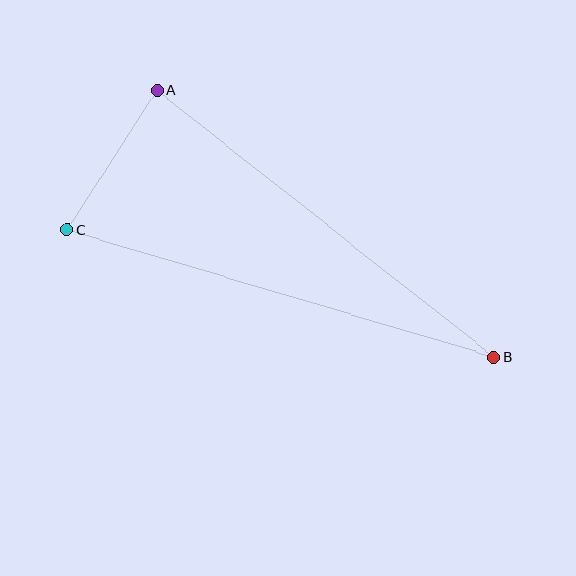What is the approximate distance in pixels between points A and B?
The distance between A and B is approximately 430 pixels.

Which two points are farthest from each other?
Points B and C are farthest from each other.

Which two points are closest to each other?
Points A and C are closest to each other.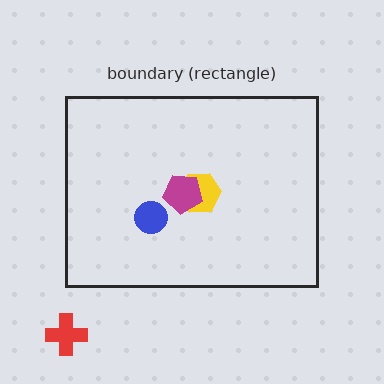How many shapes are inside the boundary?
3 inside, 1 outside.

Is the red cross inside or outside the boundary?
Outside.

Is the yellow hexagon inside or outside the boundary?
Inside.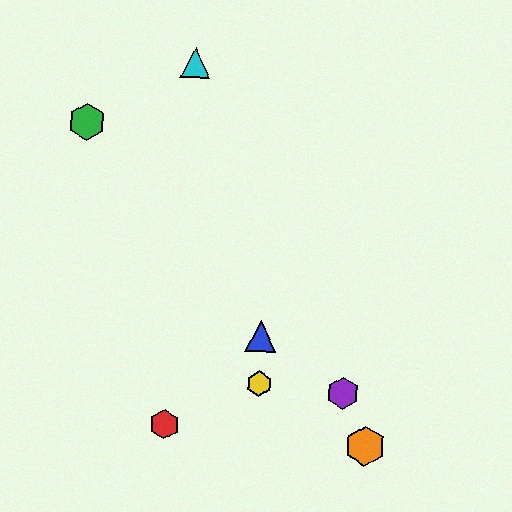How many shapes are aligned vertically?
2 shapes (the blue triangle, the yellow hexagon) are aligned vertically.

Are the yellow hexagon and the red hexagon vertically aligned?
No, the yellow hexagon is at x≈259 and the red hexagon is at x≈164.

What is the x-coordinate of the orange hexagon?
The orange hexagon is at x≈365.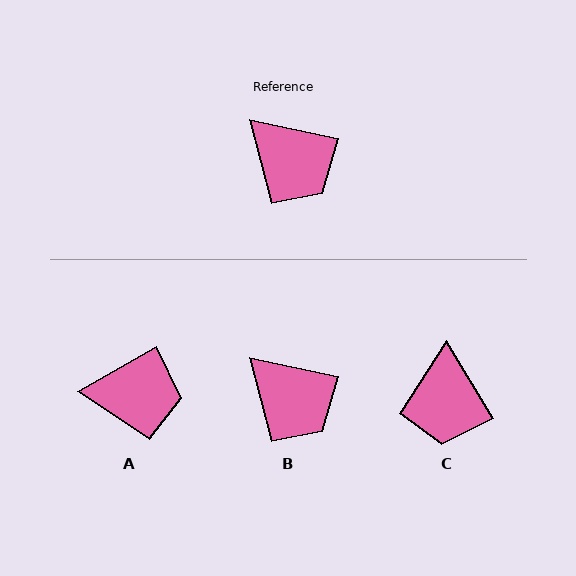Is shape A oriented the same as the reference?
No, it is off by about 42 degrees.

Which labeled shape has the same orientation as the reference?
B.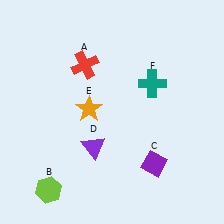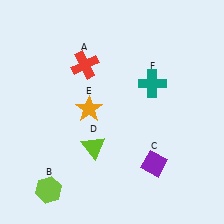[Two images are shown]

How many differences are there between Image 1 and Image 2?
There is 1 difference between the two images.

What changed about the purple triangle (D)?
In Image 1, D is purple. In Image 2, it changed to lime.